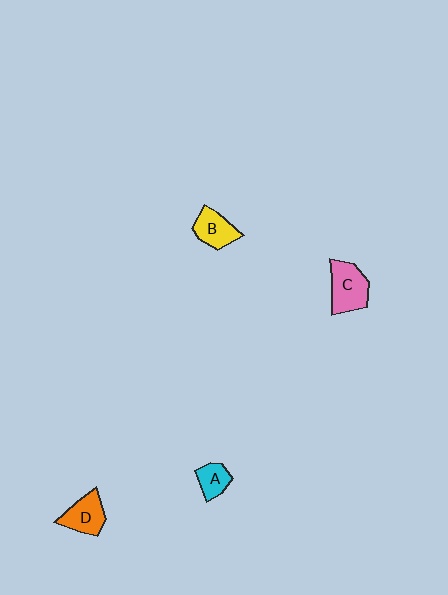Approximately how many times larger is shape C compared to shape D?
Approximately 1.2 times.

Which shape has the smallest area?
Shape A (cyan).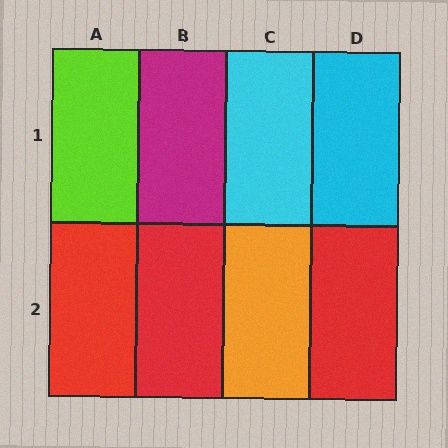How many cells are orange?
1 cell is orange.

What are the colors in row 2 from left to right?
Red, red, orange, red.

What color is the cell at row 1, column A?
Lime.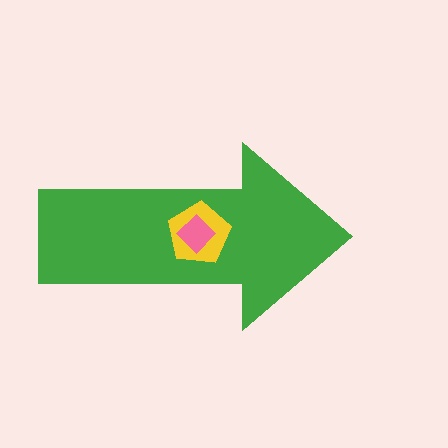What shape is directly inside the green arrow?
The yellow pentagon.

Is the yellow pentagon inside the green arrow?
Yes.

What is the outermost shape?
The green arrow.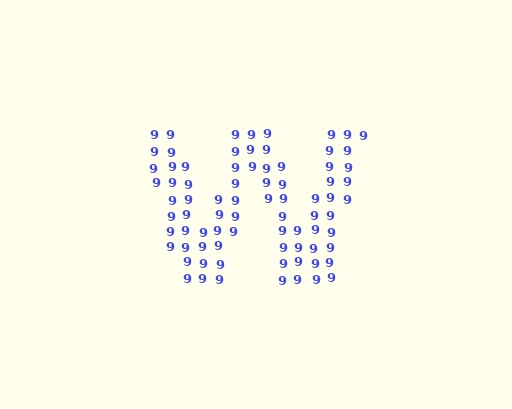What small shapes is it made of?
It is made of small digit 9's.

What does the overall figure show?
The overall figure shows the letter W.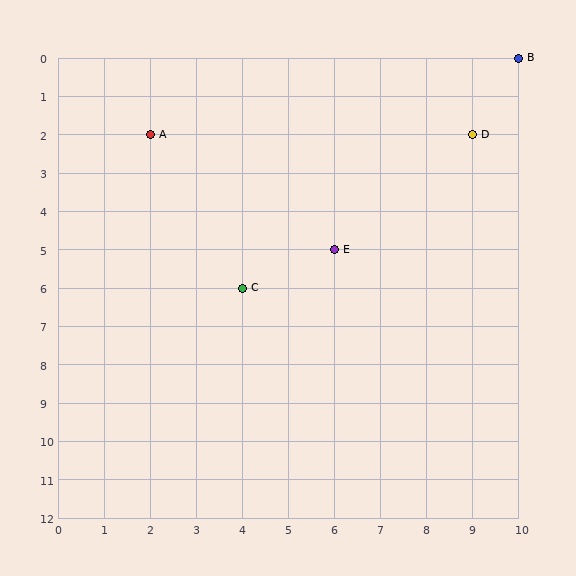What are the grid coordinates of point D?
Point D is at grid coordinates (9, 2).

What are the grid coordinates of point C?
Point C is at grid coordinates (4, 6).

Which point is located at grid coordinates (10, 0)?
Point B is at (10, 0).